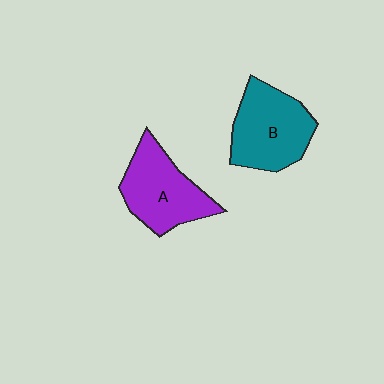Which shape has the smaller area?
Shape A (purple).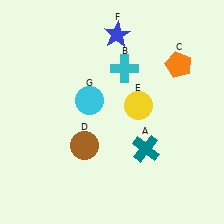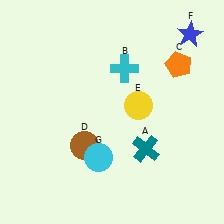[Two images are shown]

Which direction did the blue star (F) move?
The blue star (F) moved right.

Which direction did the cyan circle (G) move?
The cyan circle (G) moved down.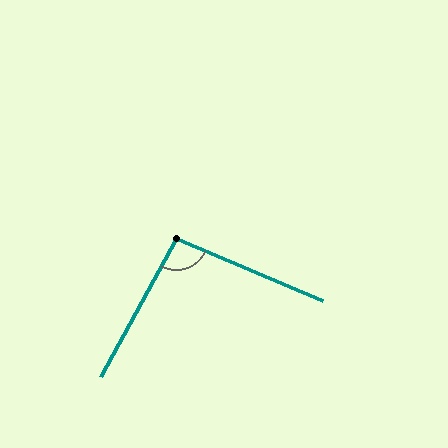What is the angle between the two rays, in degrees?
Approximately 96 degrees.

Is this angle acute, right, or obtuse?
It is obtuse.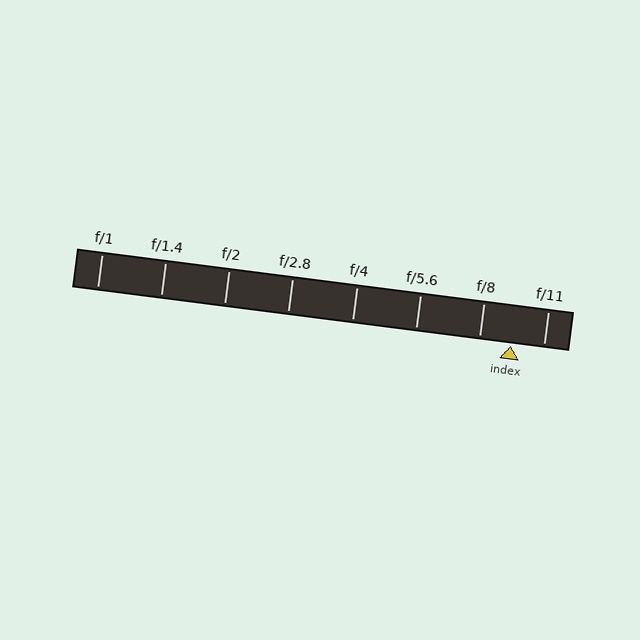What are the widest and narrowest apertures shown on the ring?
The widest aperture shown is f/1 and the narrowest is f/11.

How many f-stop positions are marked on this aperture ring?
There are 8 f-stop positions marked.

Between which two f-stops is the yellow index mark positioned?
The index mark is between f/8 and f/11.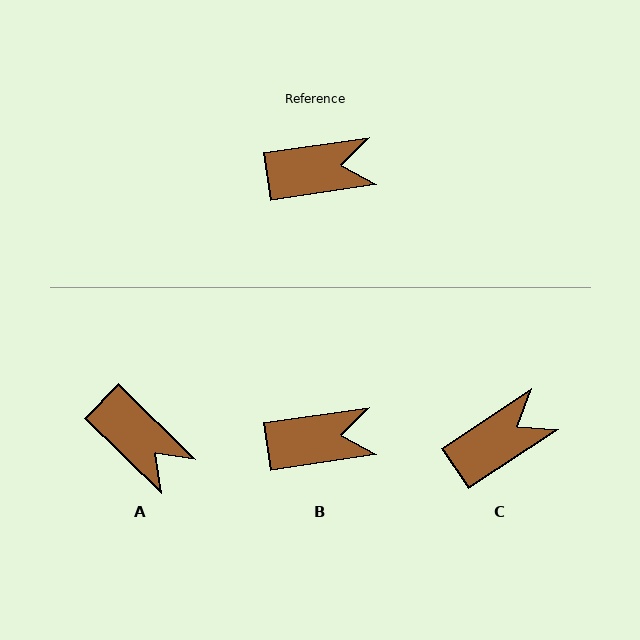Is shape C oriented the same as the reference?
No, it is off by about 25 degrees.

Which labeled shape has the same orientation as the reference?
B.